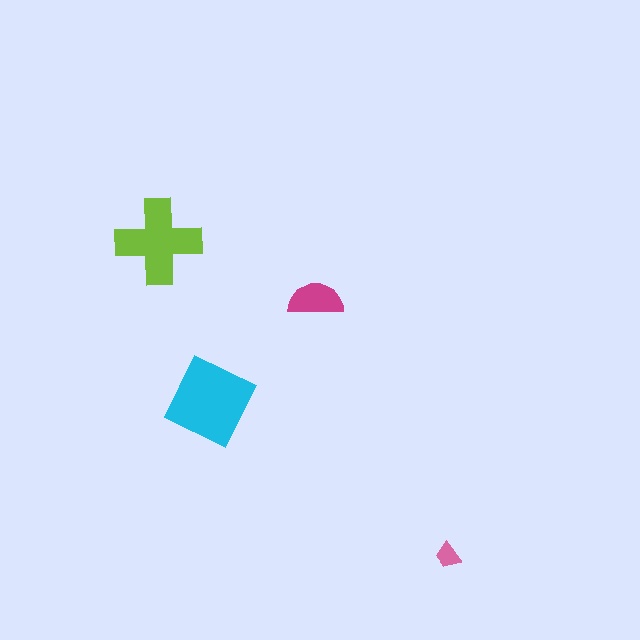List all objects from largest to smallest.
The cyan square, the lime cross, the magenta semicircle, the pink trapezoid.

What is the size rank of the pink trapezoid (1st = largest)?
4th.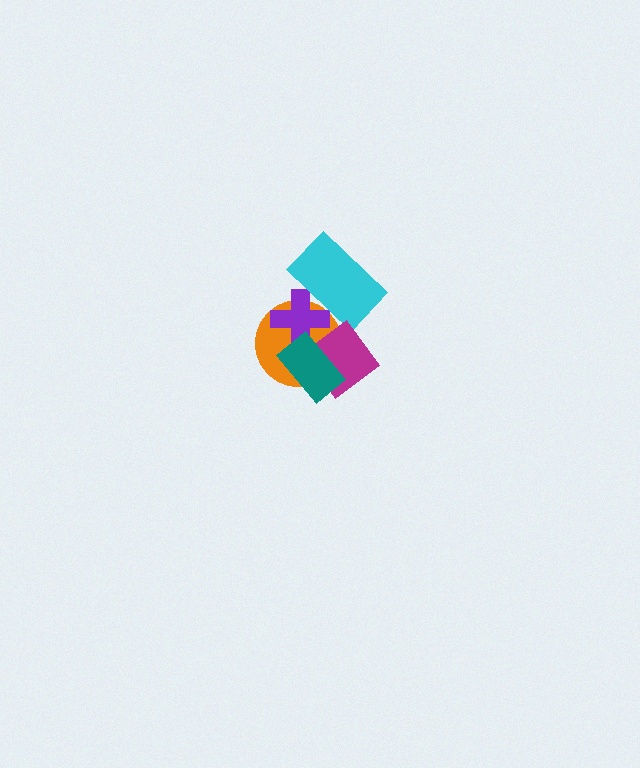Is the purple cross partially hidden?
Yes, it is partially covered by another shape.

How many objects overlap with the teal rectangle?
3 objects overlap with the teal rectangle.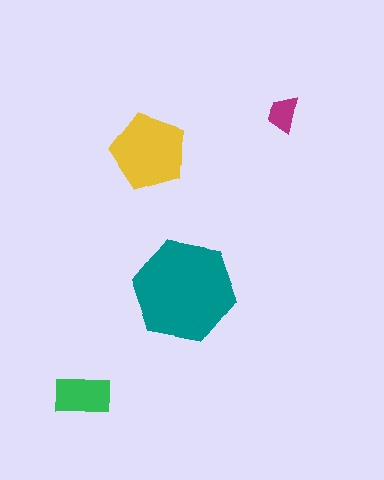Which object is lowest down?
The green rectangle is bottommost.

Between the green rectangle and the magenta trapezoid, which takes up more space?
The green rectangle.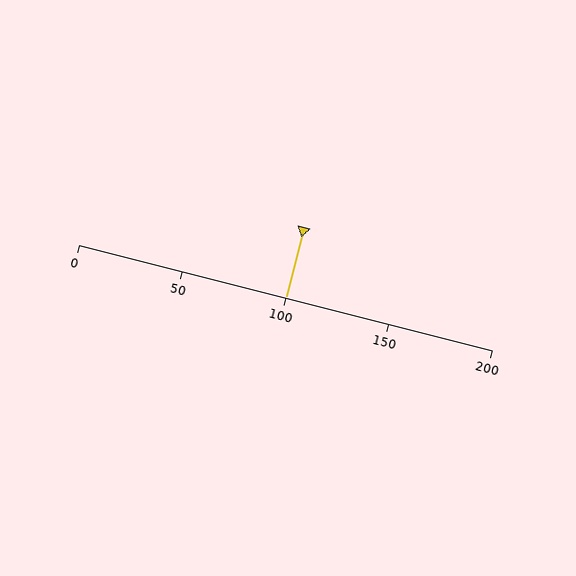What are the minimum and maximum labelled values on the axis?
The axis runs from 0 to 200.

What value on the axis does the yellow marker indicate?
The marker indicates approximately 100.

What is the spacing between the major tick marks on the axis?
The major ticks are spaced 50 apart.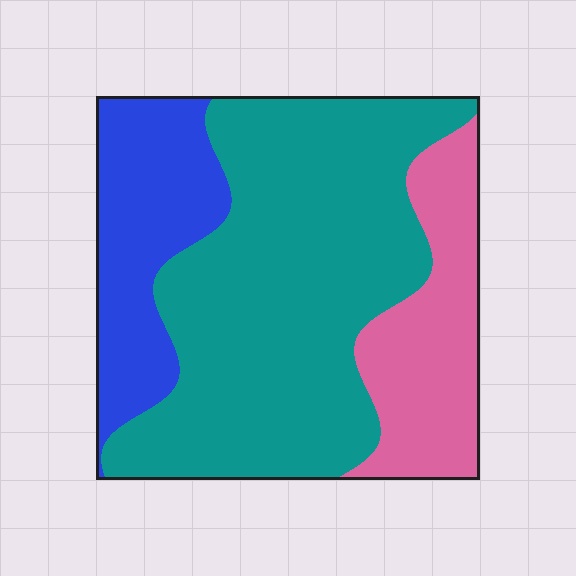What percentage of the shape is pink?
Pink covers about 20% of the shape.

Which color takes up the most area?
Teal, at roughly 60%.